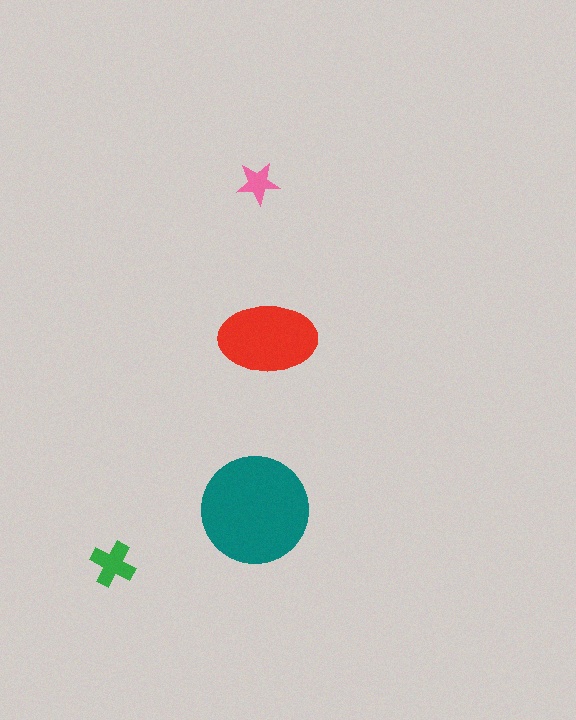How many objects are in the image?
There are 4 objects in the image.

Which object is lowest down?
The green cross is bottommost.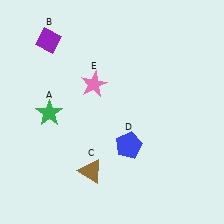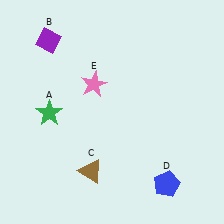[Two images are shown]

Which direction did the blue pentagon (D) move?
The blue pentagon (D) moved down.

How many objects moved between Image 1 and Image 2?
1 object moved between the two images.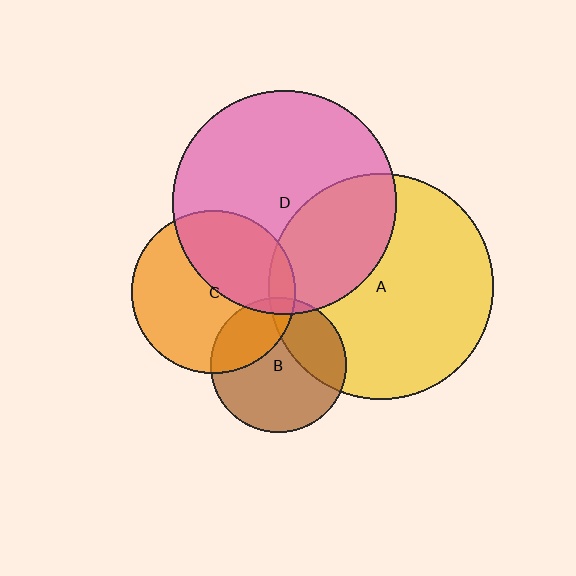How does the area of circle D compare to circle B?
Approximately 2.7 times.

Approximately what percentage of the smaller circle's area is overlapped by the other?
Approximately 30%.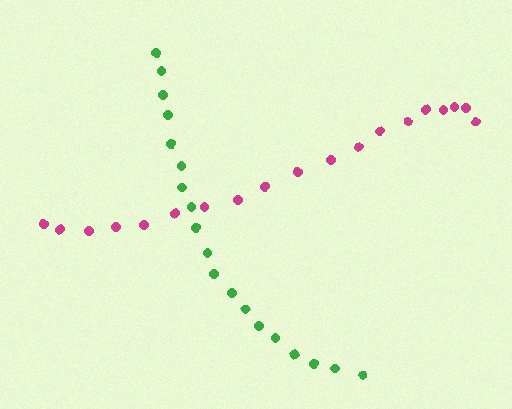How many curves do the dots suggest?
There are 2 distinct paths.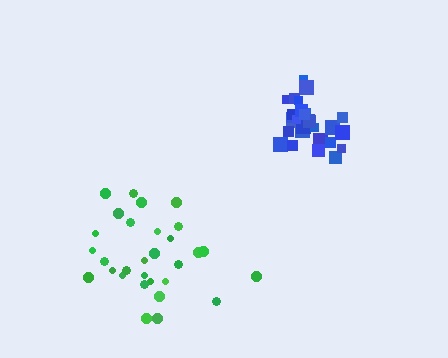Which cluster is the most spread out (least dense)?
Green.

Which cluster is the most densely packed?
Blue.